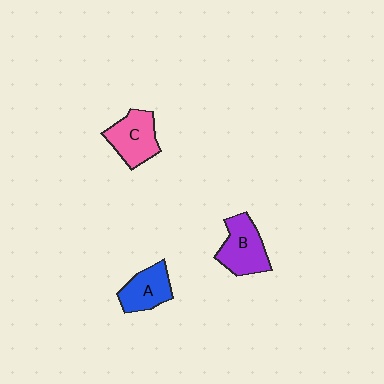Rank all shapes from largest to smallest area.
From largest to smallest: B (purple), C (pink), A (blue).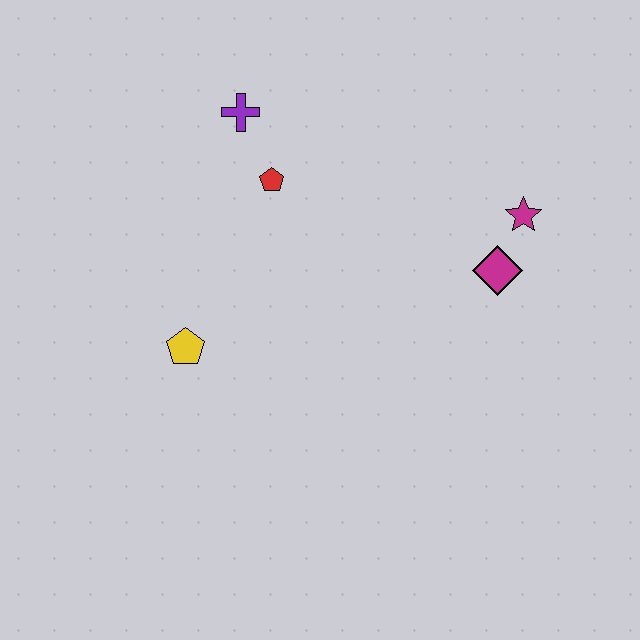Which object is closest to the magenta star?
The magenta diamond is closest to the magenta star.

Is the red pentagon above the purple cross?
No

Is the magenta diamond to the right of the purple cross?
Yes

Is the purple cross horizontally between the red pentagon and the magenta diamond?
No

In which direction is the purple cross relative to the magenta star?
The purple cross is to the left of the magenta star.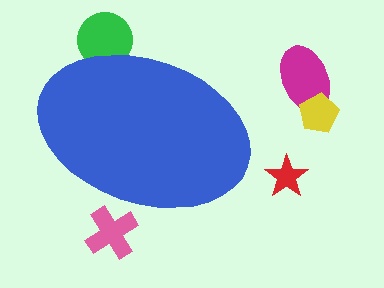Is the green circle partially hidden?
Yes, the green circle is partially hidden behind the blue ellipse.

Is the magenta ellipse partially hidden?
No, the magenta ellipse is fully visible.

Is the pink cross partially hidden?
Yes, the pink cross is partially hidden behind the blue ellipse.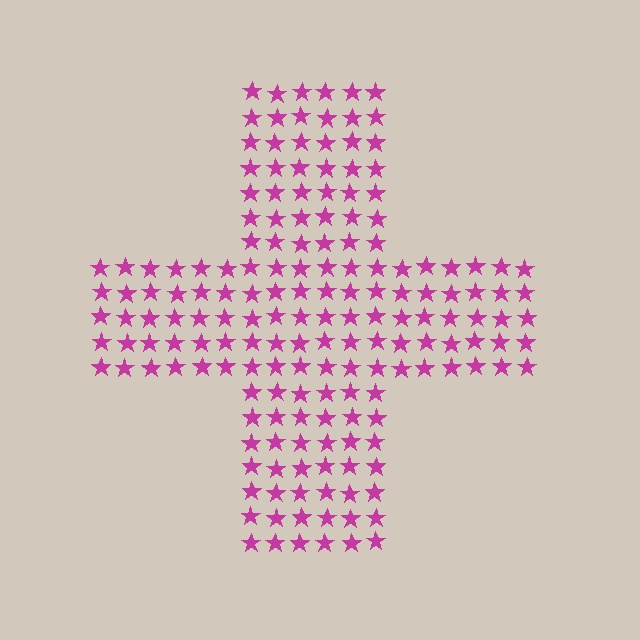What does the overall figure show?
The overall figure shows a cross.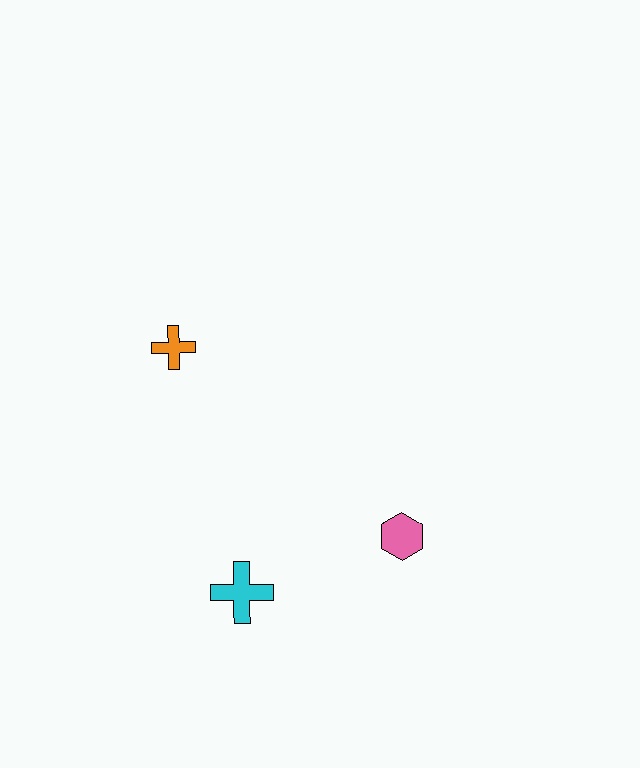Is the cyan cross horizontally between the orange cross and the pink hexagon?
Yes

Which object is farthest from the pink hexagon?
The orange cross is farthest from the pink hexagon.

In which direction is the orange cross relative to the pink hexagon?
The orange cross is to the left of the pink hexagon.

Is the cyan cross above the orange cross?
No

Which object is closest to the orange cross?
The cyan cross is closest to the orange cross.